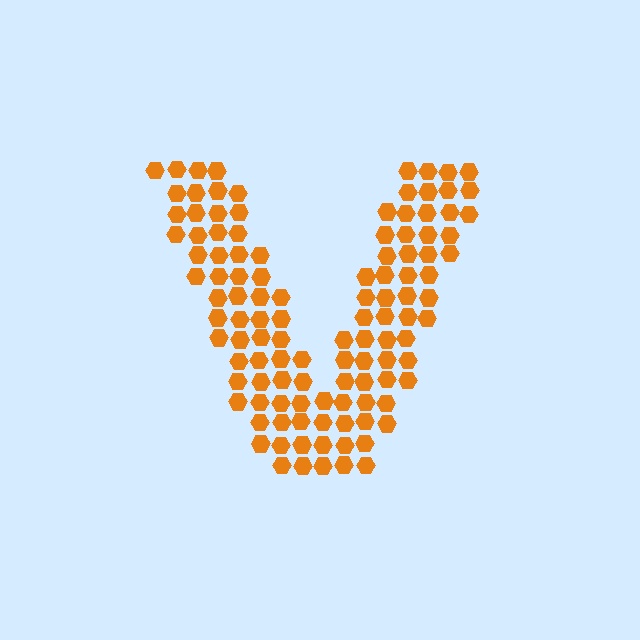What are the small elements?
The small elements are hexagons.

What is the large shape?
The large shape is the letter V.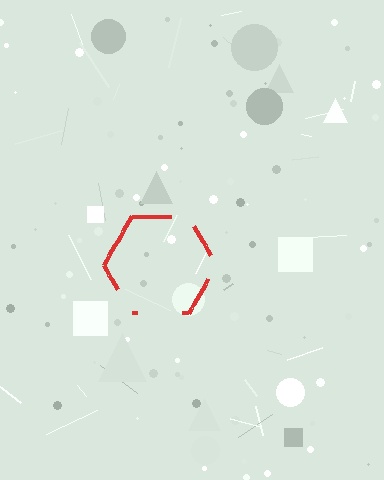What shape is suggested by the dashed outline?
The dashed outline suggests a hexagon.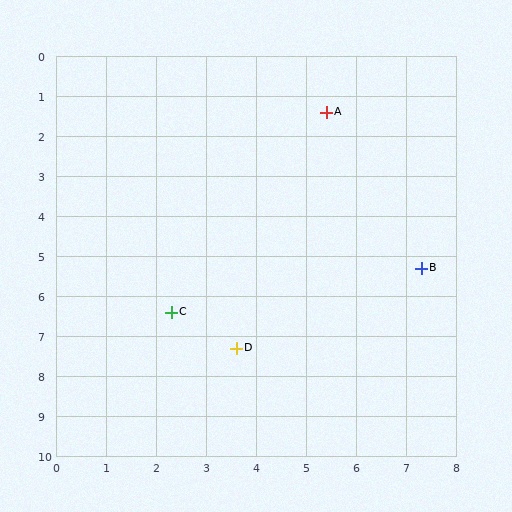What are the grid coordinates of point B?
Point B is at approximately (7.3, 5.3).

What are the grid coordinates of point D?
Point D is at approximately (3.6, 7.3).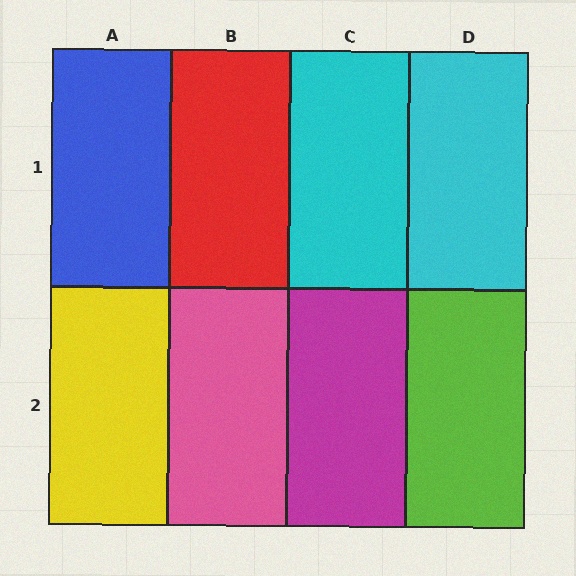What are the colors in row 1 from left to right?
Blue, red, cyan, cyan.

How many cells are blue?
1 cell is blue.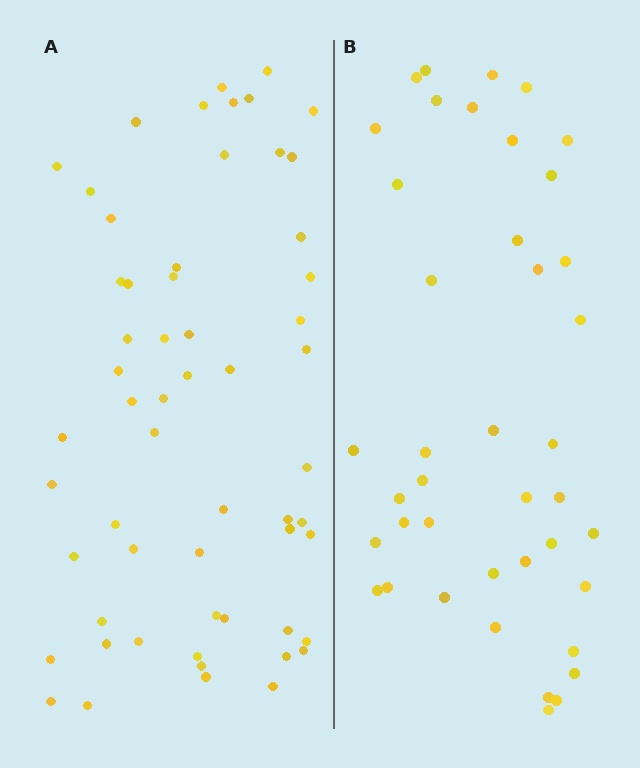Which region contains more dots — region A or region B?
Region A (the left region) has more dots.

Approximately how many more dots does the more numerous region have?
Region A has approximately 15 more dots than region B.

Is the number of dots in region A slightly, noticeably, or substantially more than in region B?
Region A has noticeably more, but not dramatically so. The ratio is roughly 1.4 to 1.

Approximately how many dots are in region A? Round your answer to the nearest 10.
About 60 dots. (The exact count is 58, which rounds to 60.)